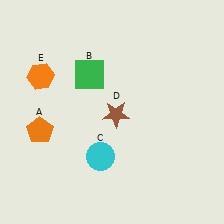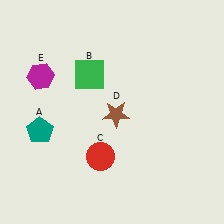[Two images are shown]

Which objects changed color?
A changed from orange to teal. C changed from cyan to red. E changed from orange to magenta.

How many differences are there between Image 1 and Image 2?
There are 3 differences between the two images.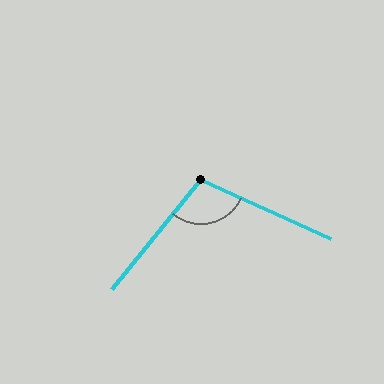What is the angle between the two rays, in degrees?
Approximately 105 degrees.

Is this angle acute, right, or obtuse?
It is obtuse.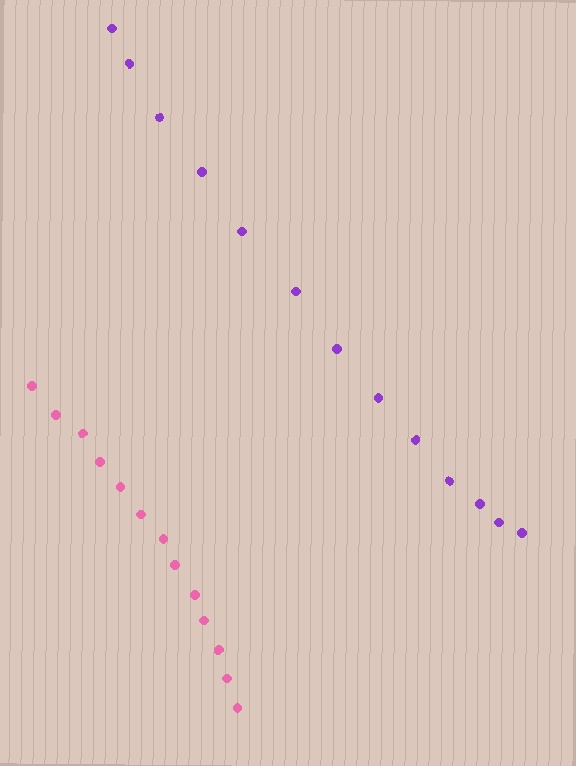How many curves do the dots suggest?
There are 2 distinct paths.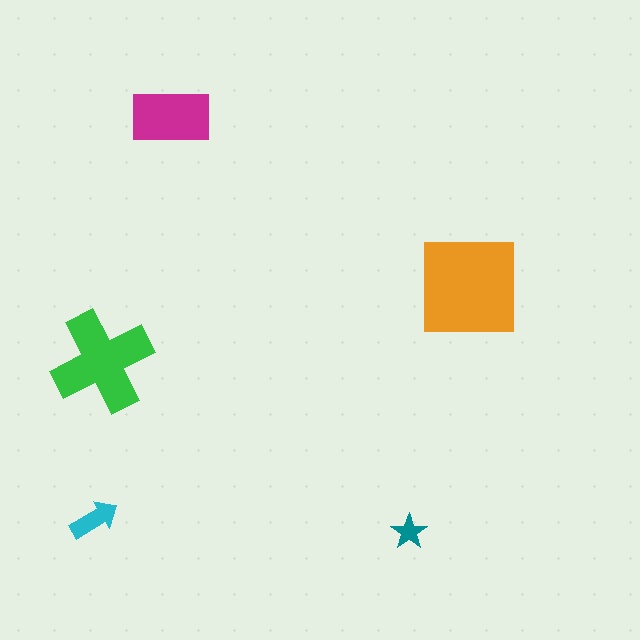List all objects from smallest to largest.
The teal star, the cyan arrow, the magenta rectangle, the green cross, the orange square.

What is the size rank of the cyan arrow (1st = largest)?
4th.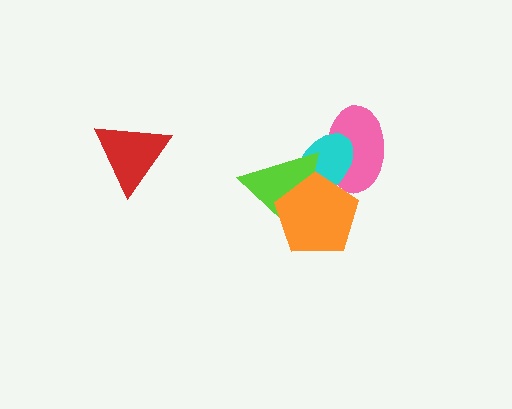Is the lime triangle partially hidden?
Yes, it is partially covered by another shape.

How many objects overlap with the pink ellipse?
3 objects overlap with the pink ellipse.